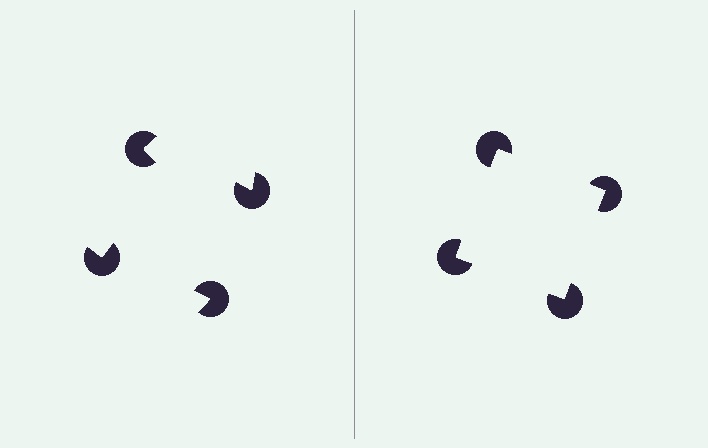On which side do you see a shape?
An illusory square appears on the right side. On the left side the wedge cuts are rotated, so no coherent shape forms.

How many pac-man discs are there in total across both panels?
8 — 4 on each side.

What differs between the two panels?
The pac-man discs are positioned identically on both sides; only the wedge orientations differ. On the right they align to a square; on the left they are misaligned.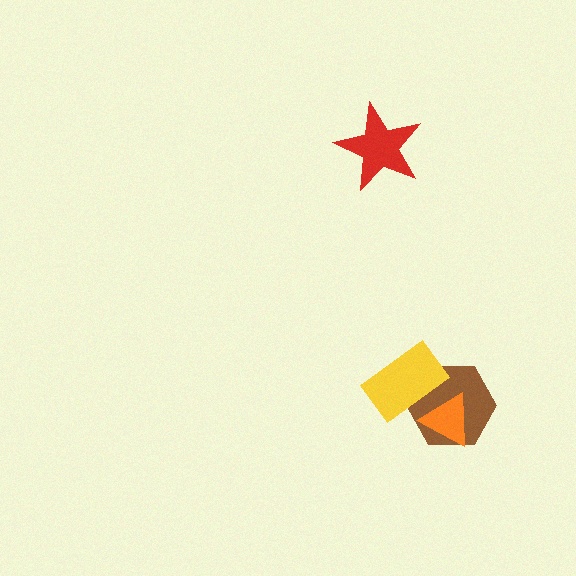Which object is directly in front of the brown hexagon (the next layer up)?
The orange triangle is directly in front of the brown hexagon.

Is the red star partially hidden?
No, no other shape covers it.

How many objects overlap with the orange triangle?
2 objects overlap with the orange triangle.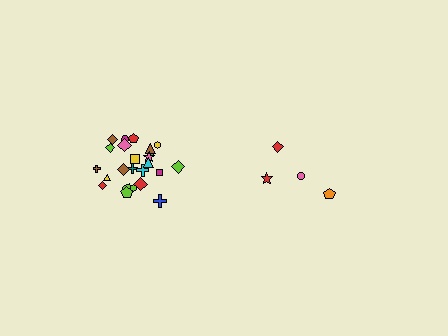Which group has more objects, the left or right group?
The left group.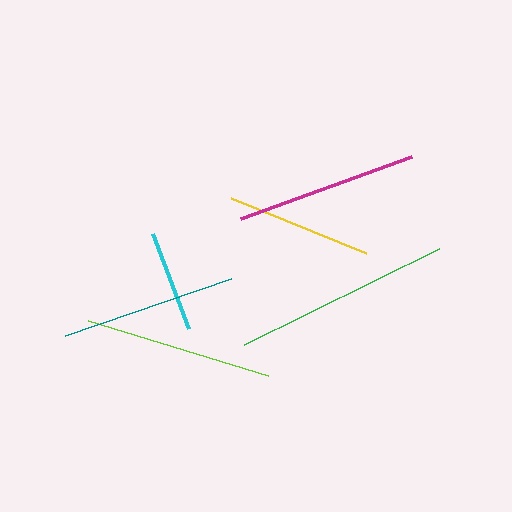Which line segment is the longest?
The green line is the longest at approximately 218 pixels.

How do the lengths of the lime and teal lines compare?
The lime and teal lines are approximately the same length.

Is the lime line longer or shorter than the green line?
The green line is longer than the lime line.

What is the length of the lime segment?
The lime segment is approximately 188 pixels long.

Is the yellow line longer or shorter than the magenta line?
The magenta line is longer than the yellow line.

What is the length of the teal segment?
The teal segment is approximately 175 pixels long.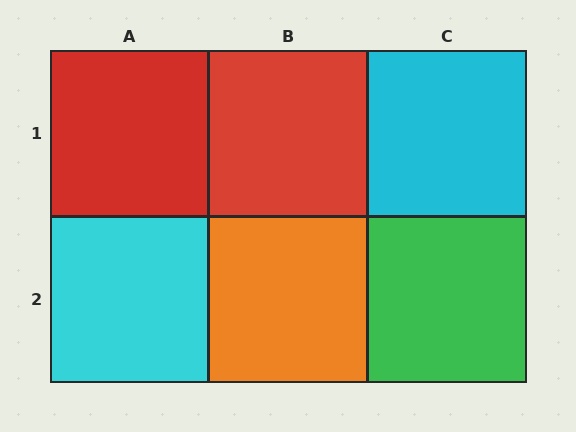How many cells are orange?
1 cell is orange.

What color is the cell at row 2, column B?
Orange.